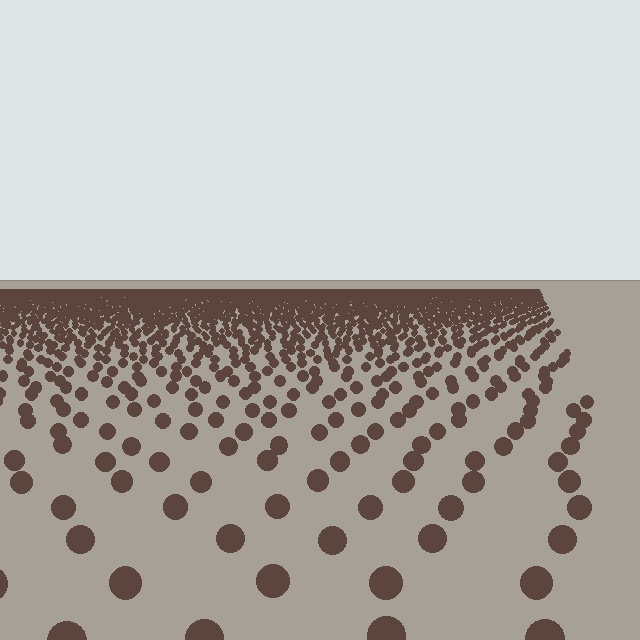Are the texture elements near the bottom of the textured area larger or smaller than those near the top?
Larger. Near the bottom, elements are closer to the viewer and appear at a bigger on-screen size.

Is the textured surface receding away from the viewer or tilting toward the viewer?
The surface is receding away from the viewer. Texture elements get smaller and denser toward the top.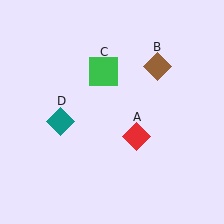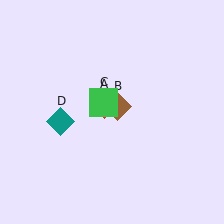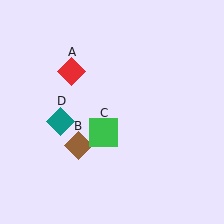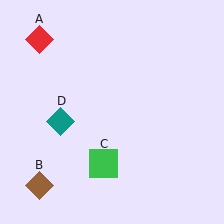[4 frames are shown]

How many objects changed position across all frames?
3 objects changed position: red diamond (object A), brown diamond (object B), green square (object C).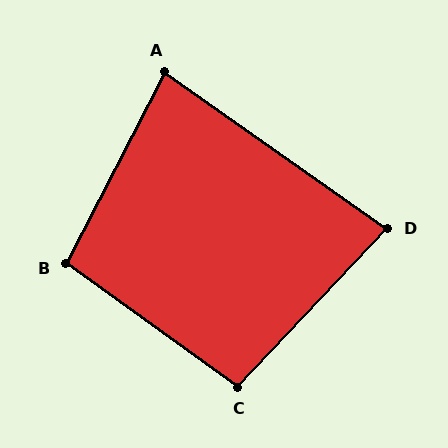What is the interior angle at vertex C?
Approximately 98 degrees (obtuse).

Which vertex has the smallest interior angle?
D, at approximately 82 degrees.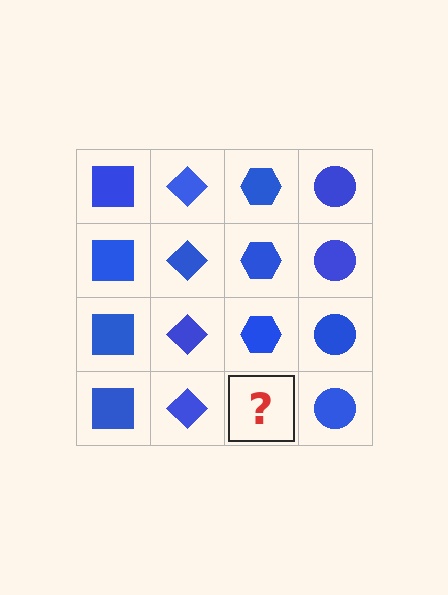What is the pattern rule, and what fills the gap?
The rule is that each column has a consistent shape. The gap should be filled with a blue hexagon.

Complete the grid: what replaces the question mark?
The question mark should be replaced with a blue hexagon.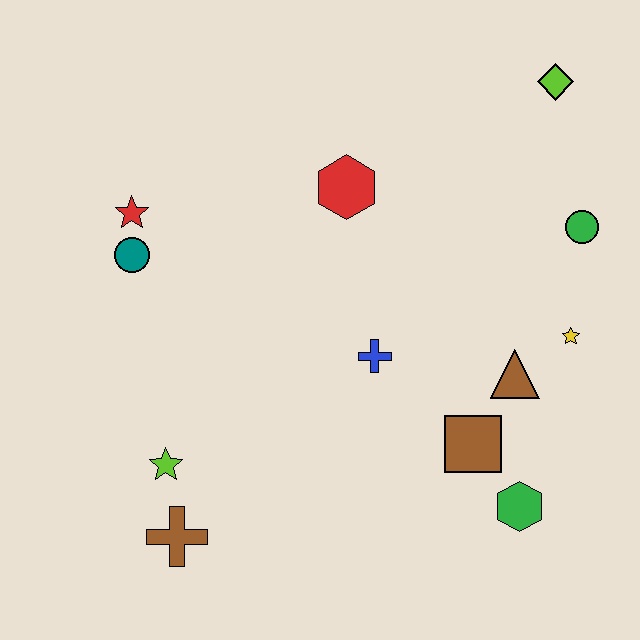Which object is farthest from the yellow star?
The red star is farthest from the yellow star.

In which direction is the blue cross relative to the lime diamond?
The blue cross is below the lime diamond.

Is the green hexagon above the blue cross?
No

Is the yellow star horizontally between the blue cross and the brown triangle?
No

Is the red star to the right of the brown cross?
No